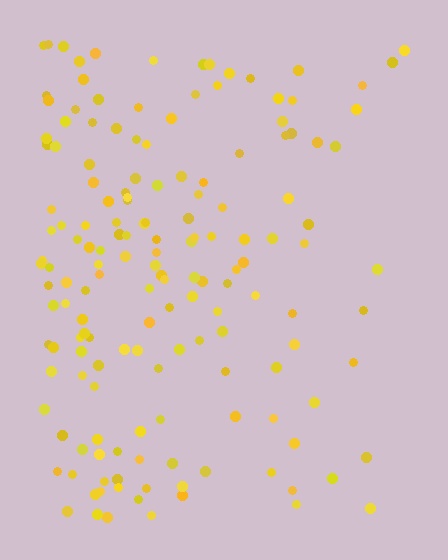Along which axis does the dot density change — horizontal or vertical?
Horizontal.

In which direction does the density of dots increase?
From right to left, with the left side densest.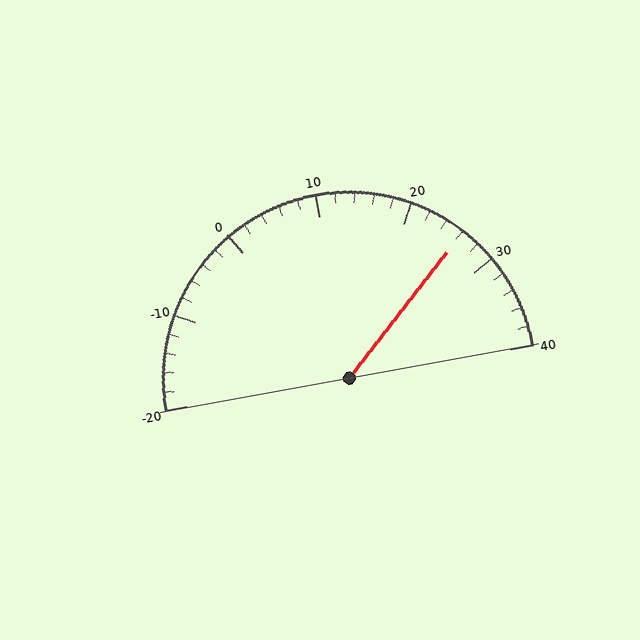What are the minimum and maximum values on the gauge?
The gauge ranges from -20 to 40.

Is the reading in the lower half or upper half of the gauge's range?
The reading is in the upper half of the range (-20 to 40).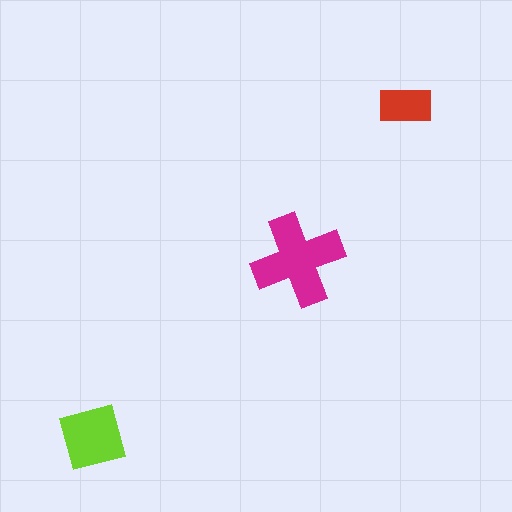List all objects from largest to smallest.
The magenta cross, the lime square, the red rectangle.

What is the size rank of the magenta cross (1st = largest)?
1st.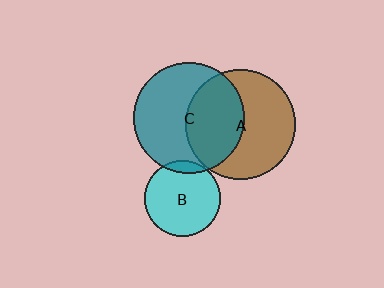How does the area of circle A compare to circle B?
Approximately 2.1 times.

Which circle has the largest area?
Circle C (teal).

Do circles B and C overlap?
Yes.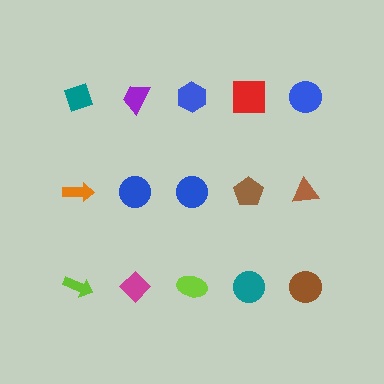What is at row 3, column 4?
A teal circle.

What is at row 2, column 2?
A blue circle.